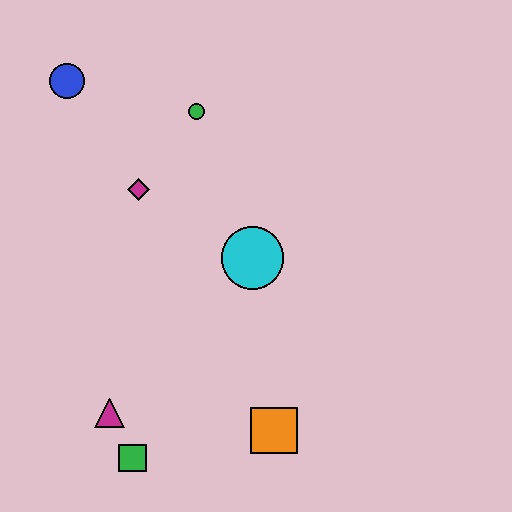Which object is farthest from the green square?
The blue circle is farthest from the green square.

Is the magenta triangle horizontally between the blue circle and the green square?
Yes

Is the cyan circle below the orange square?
No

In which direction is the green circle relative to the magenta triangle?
The green circle is above the magenta triangle.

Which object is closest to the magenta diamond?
The green circle is closest to the magenta diamond.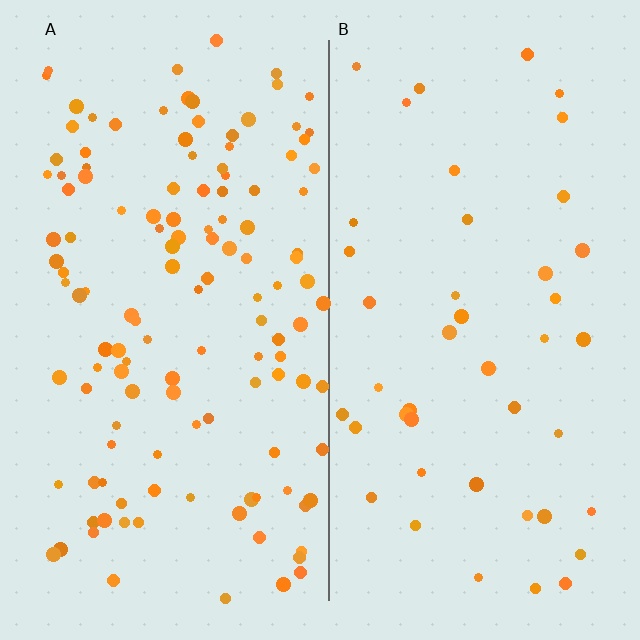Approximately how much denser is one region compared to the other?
Approximately 2.9× — region A over region B.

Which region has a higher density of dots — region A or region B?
A (the left).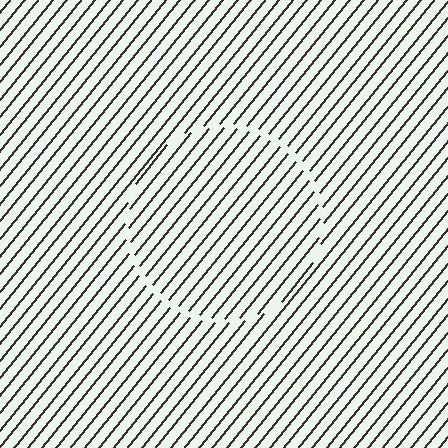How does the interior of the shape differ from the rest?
The interior of the shape contains the same grating, shifted by half a period — the contour is defined by the phase discontinuity where line-ends from the inner and outer gratings abut.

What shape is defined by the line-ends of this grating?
An illusory circle. The interior of the shape contains the same grating, shifted by half a period — the contour is defined by the phase discontinuity where line-ends from the inner and outer gratings abut.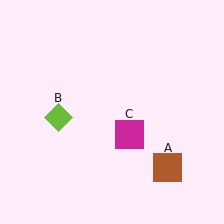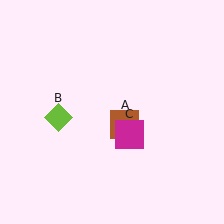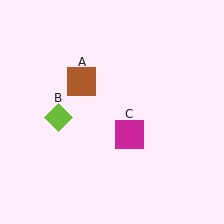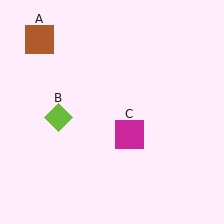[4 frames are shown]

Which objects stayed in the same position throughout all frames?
Lime diamond (object B) and magenta square (object C) remained stationary.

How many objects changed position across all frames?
1 object changed position: brown square (object A).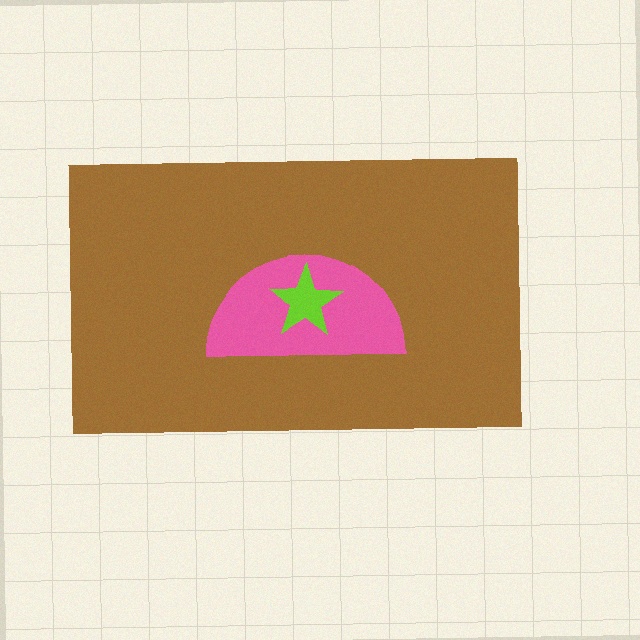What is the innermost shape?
The lime star.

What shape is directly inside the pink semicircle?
The lime star.